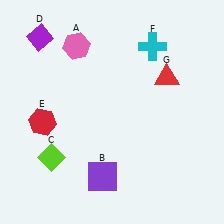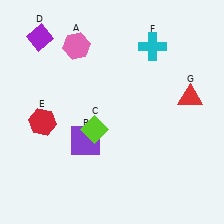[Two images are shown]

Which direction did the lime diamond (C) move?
The lime diamond (C) moved right.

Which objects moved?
The objects that moved are: the purple square (B), the lime diamond (C), the red triangle (G).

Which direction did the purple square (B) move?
The purple square (B) moved up.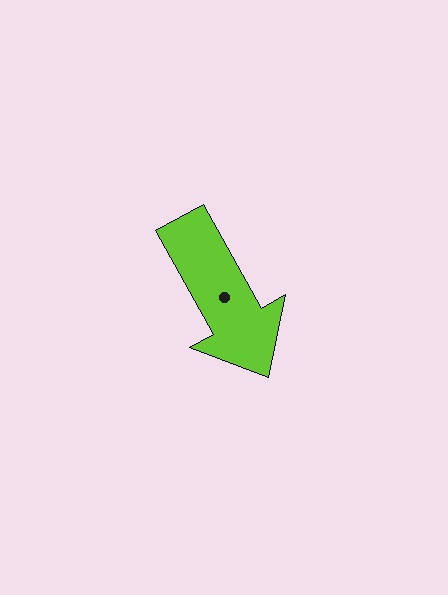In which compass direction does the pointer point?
Southeast.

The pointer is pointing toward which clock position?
Roughly 5 o'clock.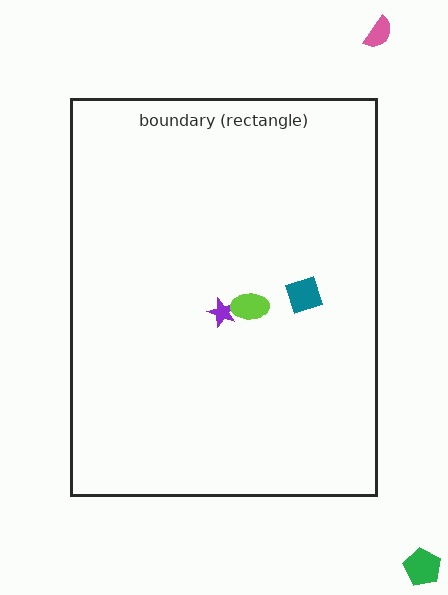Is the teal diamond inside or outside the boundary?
Inside.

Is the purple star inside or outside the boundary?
Inside.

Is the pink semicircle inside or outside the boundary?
Outside.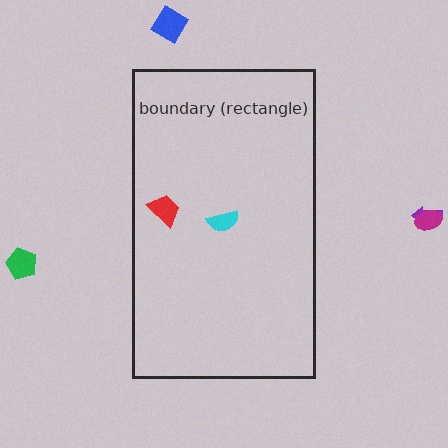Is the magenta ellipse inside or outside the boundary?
Outside.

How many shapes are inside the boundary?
2 inside, 4 outside.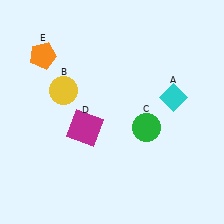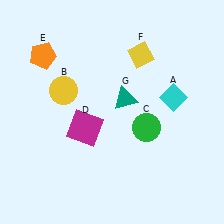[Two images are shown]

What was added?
A yellow diamond (F), a teal triangle (G) were added in Image 2.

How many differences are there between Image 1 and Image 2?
There are 2 differences between the two images.